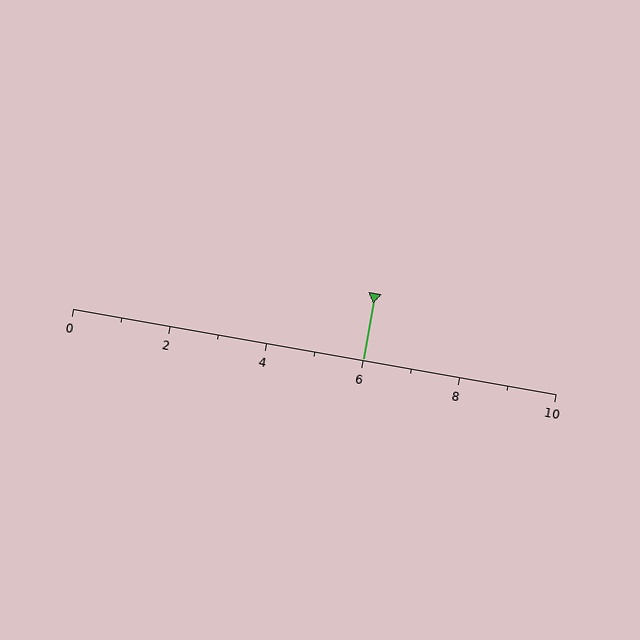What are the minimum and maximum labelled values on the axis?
The axis runs from 0 to 10.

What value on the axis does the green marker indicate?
The marker indicates approximately 6.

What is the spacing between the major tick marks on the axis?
The major ticks are spaced 2 apart.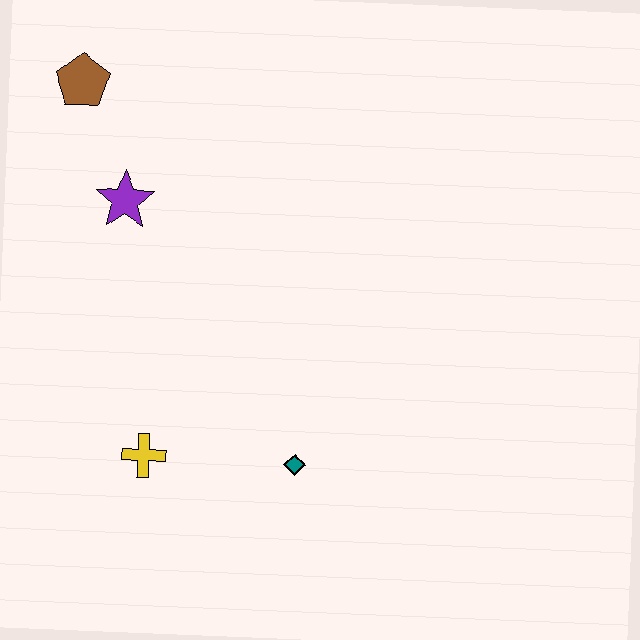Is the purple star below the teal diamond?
No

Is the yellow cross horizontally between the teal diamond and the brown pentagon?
Yes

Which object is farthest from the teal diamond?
The brown pentagon is farthest from the teal diamond.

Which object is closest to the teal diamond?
The yellow cross is closest to the teal diamond.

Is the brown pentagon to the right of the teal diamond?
No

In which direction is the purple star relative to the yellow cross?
The purple star is above the yellow cross.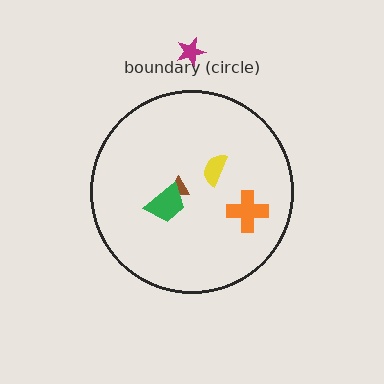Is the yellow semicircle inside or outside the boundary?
Inside.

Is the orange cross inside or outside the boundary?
Inside.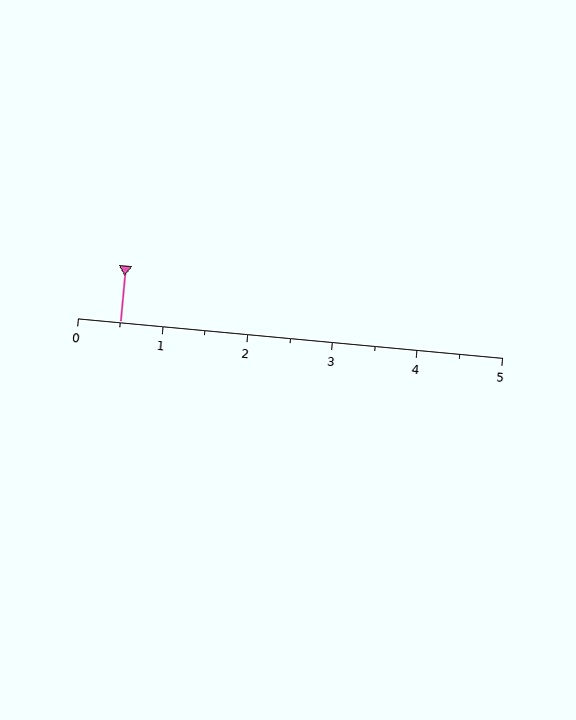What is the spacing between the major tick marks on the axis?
The major ticks are spaced 1 apart.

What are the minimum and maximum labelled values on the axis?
The axis runs from 0 to 5.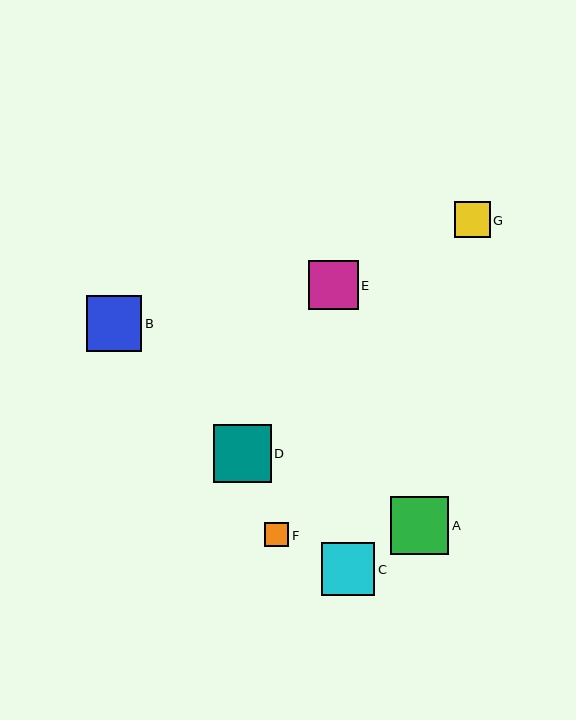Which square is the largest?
Square A is the largest with a size of approximately 58 pixels.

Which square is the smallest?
Square F is the smallest with a size of approximately 25 pixels.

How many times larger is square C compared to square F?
Square C is approximately 2.2 times the size of square F.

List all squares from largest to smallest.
From largest to smallest: A, D, B, C, E, G, F.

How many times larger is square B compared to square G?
Square B is approximately 1.6 times the size of square G.